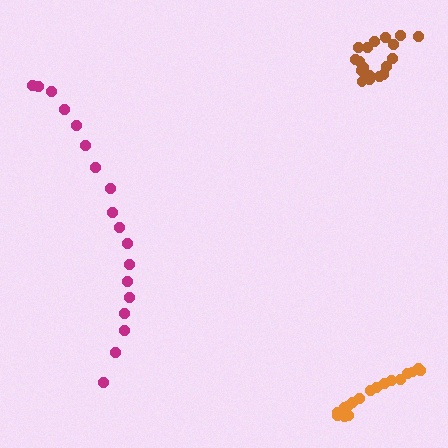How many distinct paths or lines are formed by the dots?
There are 3 distinct paths.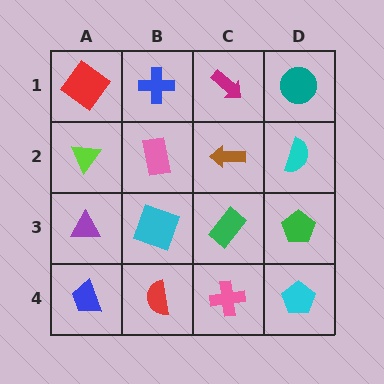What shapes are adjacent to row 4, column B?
A cyan square (row 3, column B), a blue trapezoid (row 4, column A), a pink cross (row 4, column C).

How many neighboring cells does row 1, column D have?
2.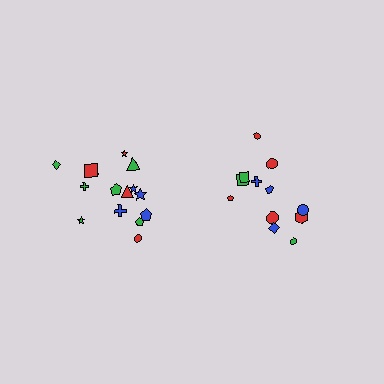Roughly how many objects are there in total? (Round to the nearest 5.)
Roughly 25 objects in total.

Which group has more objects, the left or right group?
The left group.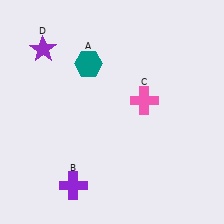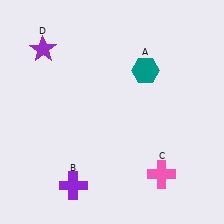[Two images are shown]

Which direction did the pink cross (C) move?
The pink cross (C) moved down.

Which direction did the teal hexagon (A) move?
The teal hexagon (A) moved right.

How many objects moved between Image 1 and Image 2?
2 objects moved between the two images.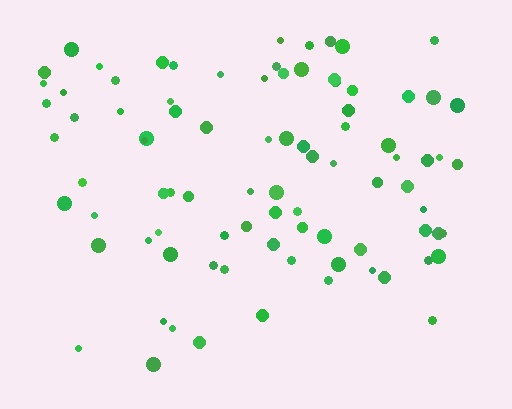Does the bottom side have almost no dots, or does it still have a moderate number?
Still a moderate number, just noticeably fewer than the top.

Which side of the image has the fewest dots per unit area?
The bottom.